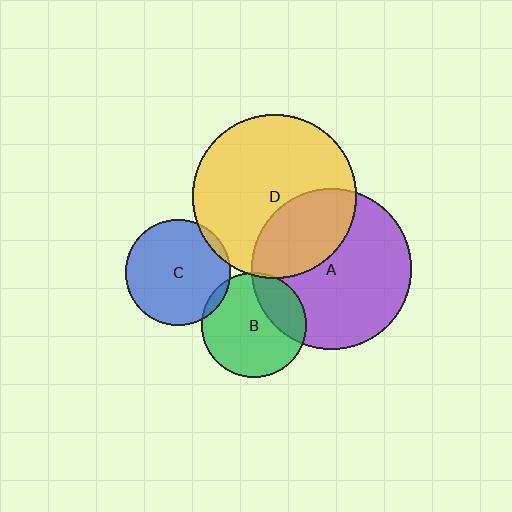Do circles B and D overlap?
Yes.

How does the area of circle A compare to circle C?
Approximately 2.3 times.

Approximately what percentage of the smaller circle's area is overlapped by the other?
Approximately 5%.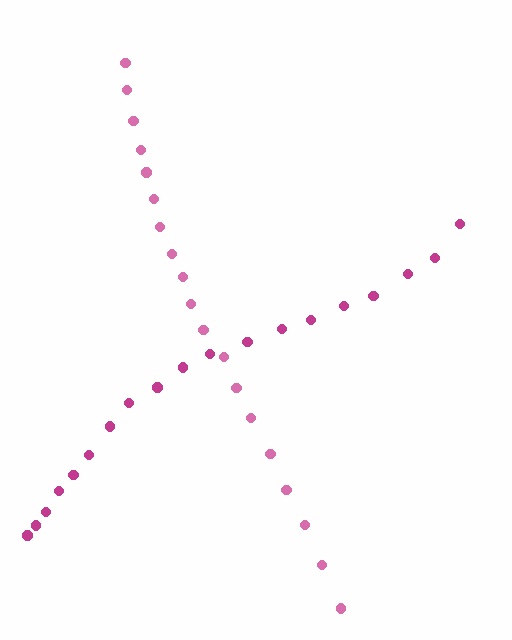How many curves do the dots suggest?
There are 2 distinct paths.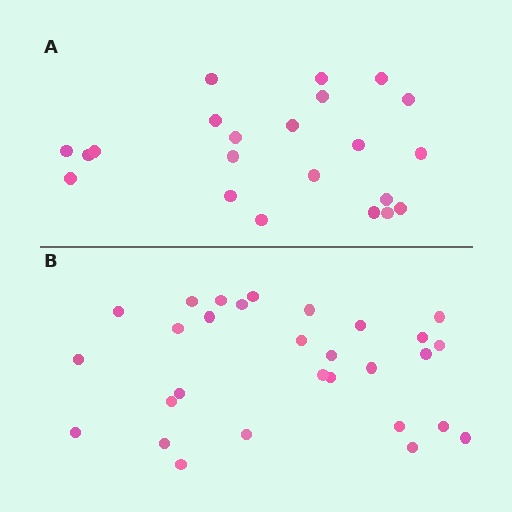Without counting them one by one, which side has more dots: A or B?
Region B (the bottom region) has more dots.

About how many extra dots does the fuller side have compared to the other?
Region B has roughly 8 or so more dots than region A.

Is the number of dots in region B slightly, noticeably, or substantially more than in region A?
Region B has noticeably more, but not dramatically so. The ratio is roughly 1.3 to 1.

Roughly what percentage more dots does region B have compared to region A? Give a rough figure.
About 30% more.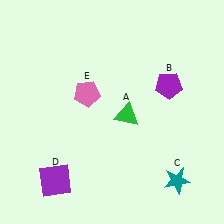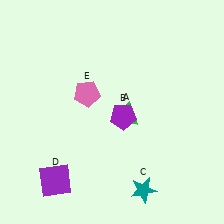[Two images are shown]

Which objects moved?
The objects that moved are: the purple pentagon (B), the teal star (C).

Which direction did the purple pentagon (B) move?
The purple pentagon (B) moved left.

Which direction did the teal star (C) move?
The teal star (C) moved left.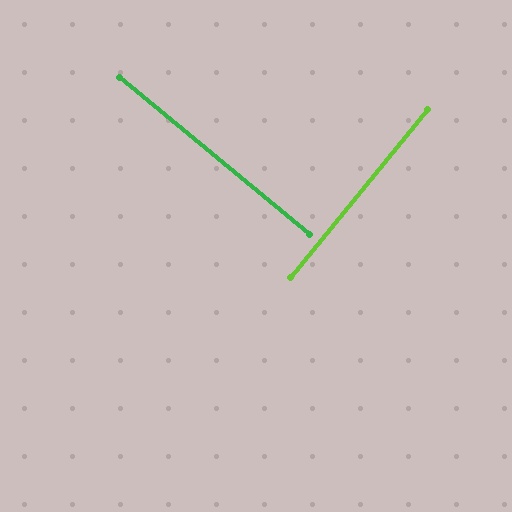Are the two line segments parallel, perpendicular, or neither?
Perpendicular — they meet at approximately 90°.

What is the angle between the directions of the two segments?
Approximately 90 degrees.